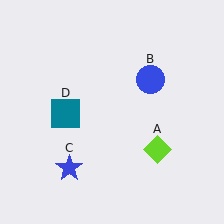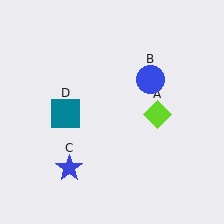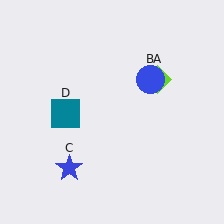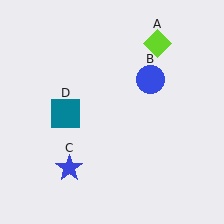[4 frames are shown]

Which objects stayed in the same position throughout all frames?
Blue circle (object B) and blue star (object C) and teal square (object D) remained stationary.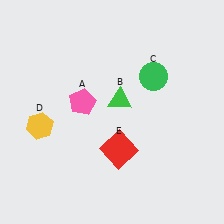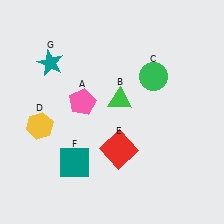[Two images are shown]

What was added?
A teal square (F), a teal star (G) were added in Image 2.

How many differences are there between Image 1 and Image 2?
There are 2 differences between the two images.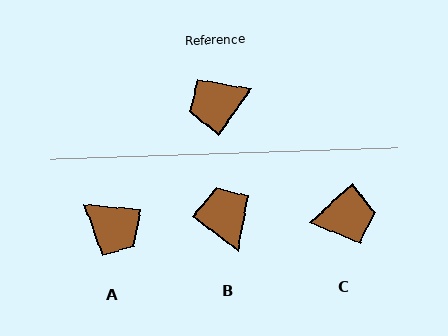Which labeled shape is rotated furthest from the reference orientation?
C, about 168 degrees away.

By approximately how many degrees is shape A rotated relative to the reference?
Approximately 120 degrees counter-clockwise.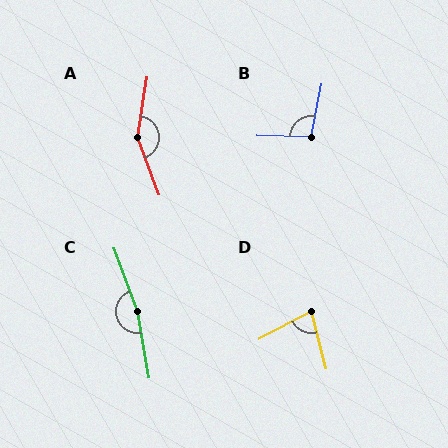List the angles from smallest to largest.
D (77°), B (99°), A (150°), C (170°).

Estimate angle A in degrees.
Approximately 150 degrees.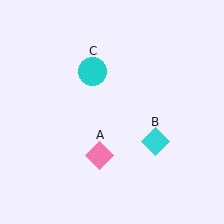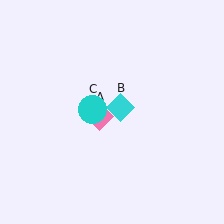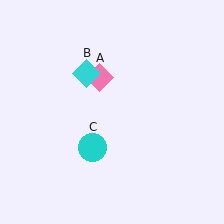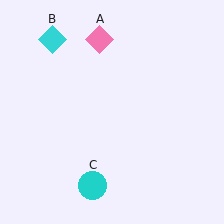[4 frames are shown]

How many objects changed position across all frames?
3 objects changed position: pink diamond (object A), cyan diamond (object B), cyan circle (object C).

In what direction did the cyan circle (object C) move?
The cyan circle (object C) moved down.